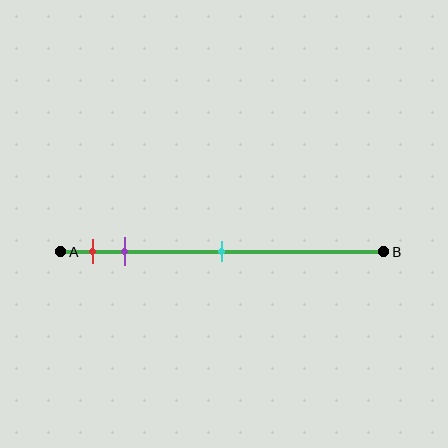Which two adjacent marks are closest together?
The red and purple marks are the closest adjacent pair.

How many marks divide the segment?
There are 3 marks dividing the segment.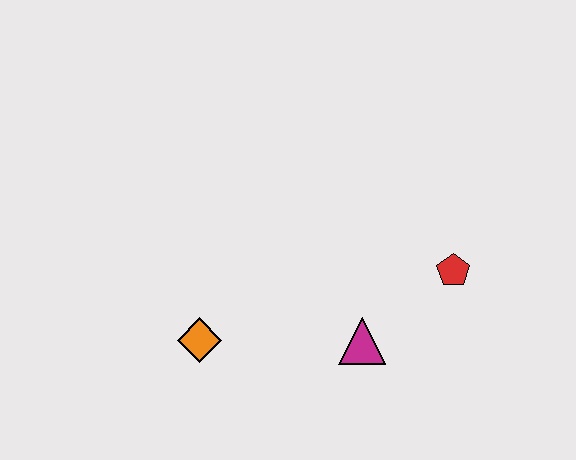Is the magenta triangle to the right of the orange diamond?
Yes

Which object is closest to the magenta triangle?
The red pentagon is closest to the magenta triangle.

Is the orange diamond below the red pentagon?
Yes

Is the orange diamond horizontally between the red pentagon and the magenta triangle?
No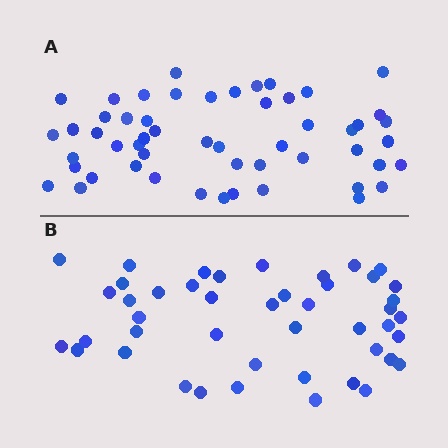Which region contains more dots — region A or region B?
Region A (the top region) has more dots.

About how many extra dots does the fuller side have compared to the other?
Region A has roughly 8 or so more dots than region B.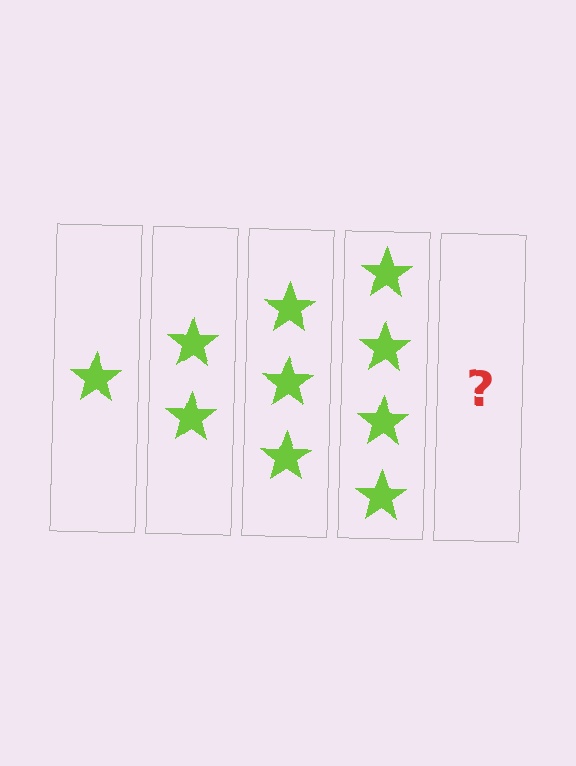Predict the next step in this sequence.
The next step is 5 stars.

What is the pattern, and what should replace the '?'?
The pattern is that each step adds one more star. The '?' should be 5 stars.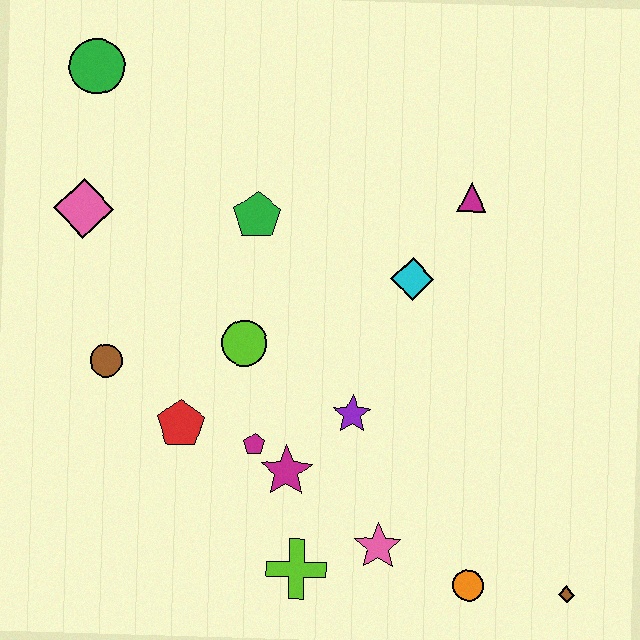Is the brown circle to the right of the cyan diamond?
No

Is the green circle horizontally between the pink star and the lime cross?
No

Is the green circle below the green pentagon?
No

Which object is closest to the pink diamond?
The green circle is closest to the pink diamond.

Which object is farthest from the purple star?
The green circle is farthest from the purple star.